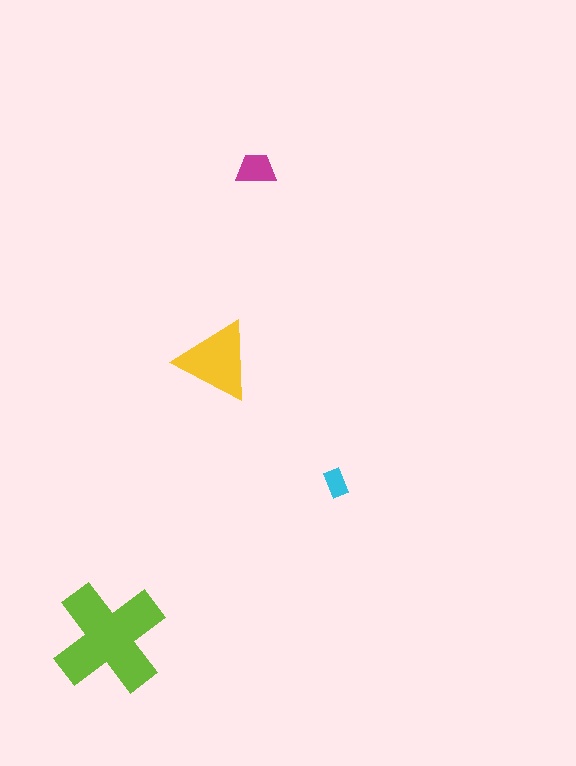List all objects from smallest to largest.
The cyan rectangle, the magenta trapezoid, the yellow triangle, the lime cross.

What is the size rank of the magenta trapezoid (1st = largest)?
3rd.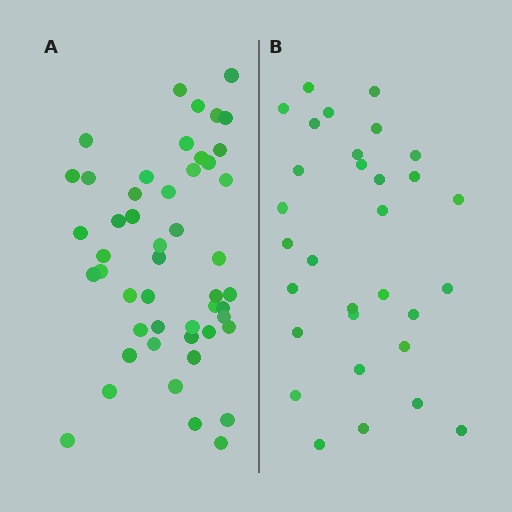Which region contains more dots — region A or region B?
Region A (the left region) has more dots.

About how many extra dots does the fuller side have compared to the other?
Region A has approximately 20 more dots than region B.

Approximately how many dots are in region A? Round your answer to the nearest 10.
About 50 dots. (The exact count is 49, which rounds to 50.)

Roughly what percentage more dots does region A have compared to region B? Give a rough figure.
About 60% more.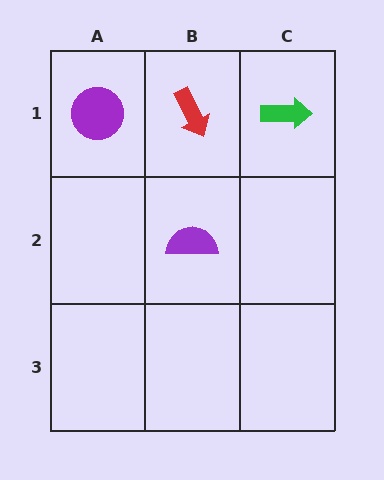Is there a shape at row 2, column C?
No, that cell is empty.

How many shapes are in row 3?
0 shapes.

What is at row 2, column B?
A purple semicircle.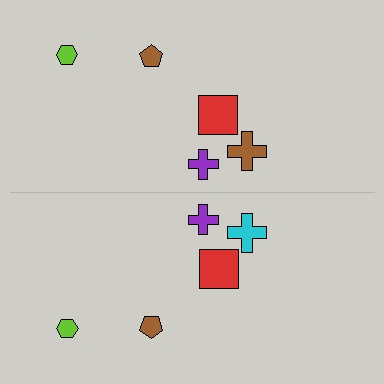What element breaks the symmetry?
The cyan cross on the bottom side breaks the symmetry — its mirror counterpart is brown.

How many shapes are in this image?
There are 10 shapes in this image.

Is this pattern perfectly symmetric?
No, the pattern is not perfectly symmetric. The cyan cross on the bottom side breaks the symmetry — its mirror counterpart is brown.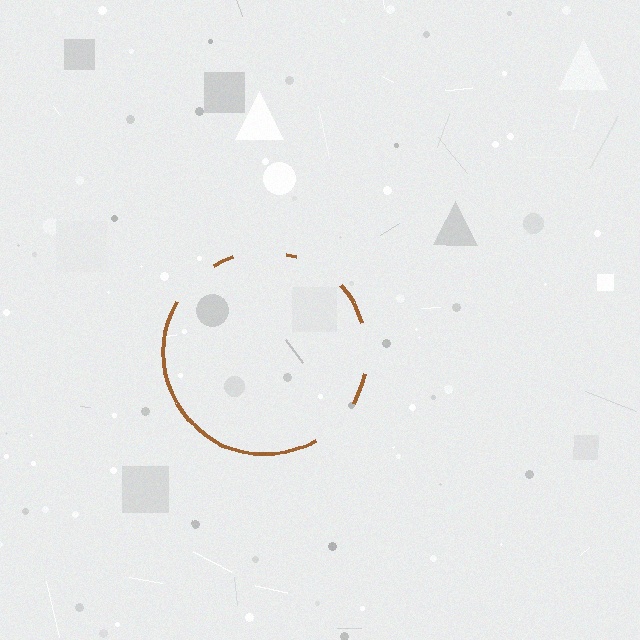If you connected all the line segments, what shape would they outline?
They would outline a circle.